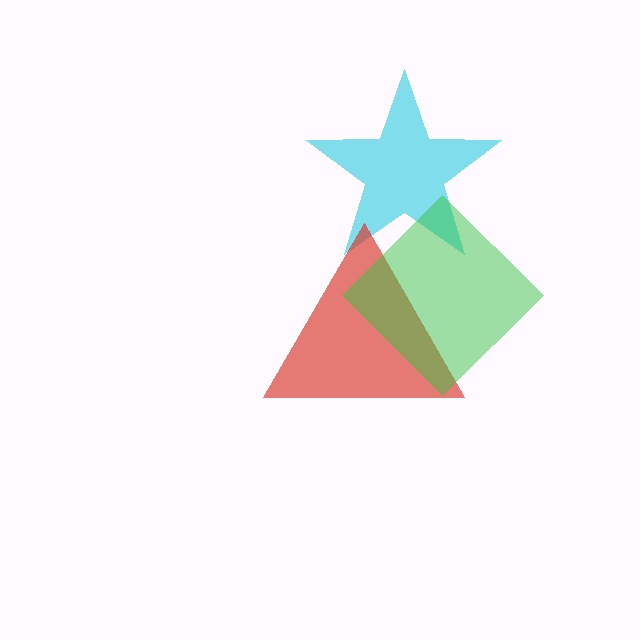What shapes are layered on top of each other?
The layered shapes are: a cyan star, a red triangle, a green diamond.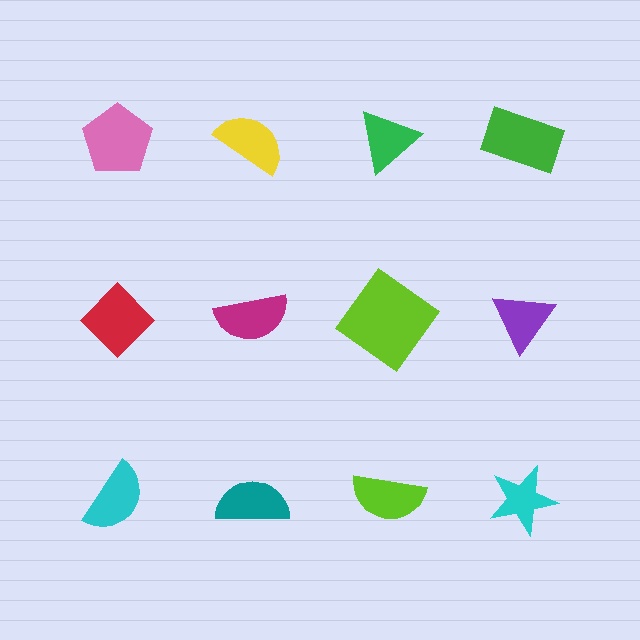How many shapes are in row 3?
4 shapes.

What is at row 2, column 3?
A lime diamond.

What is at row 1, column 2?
A yellow semicircle.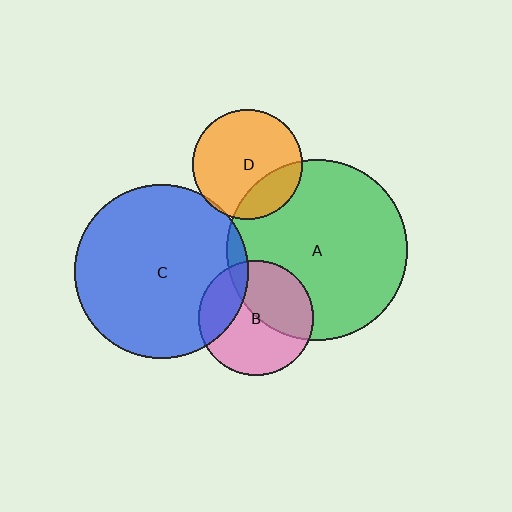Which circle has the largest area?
Circle A (green).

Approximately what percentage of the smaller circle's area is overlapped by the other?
Approximately 5%.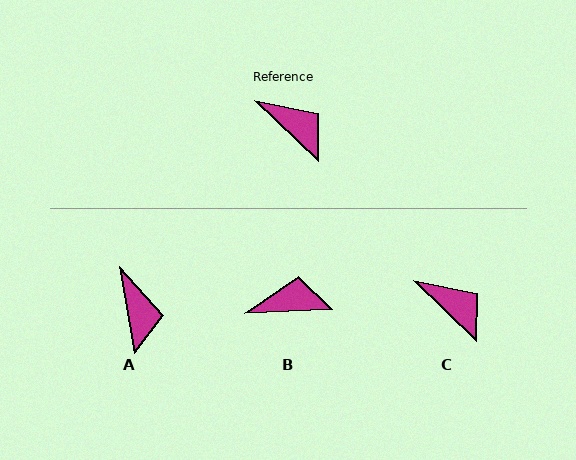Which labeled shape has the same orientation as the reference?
C.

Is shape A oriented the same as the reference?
No, it is off by about 36 degrees.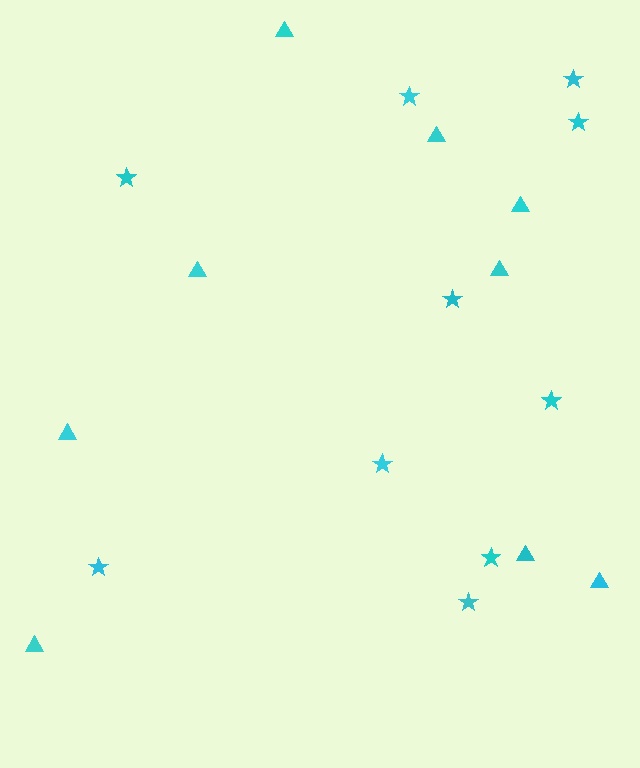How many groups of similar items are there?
There are 2 groups: one group of stars (10) and one group of triangles (9).